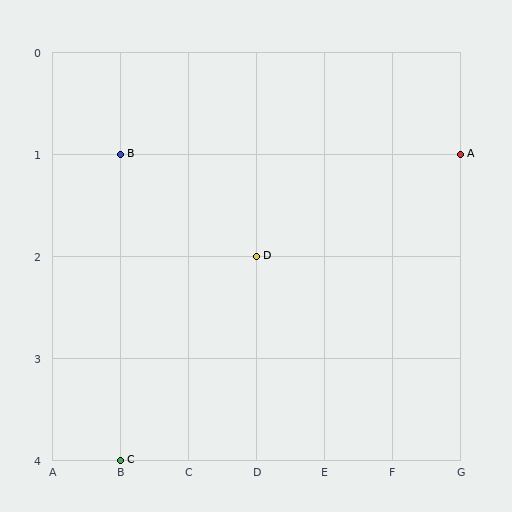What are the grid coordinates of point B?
Point B is at grid coordinates (B, 1).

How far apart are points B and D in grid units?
Points B and D are 2 columns and 1 row apart (about 2.2 grid units diagonally).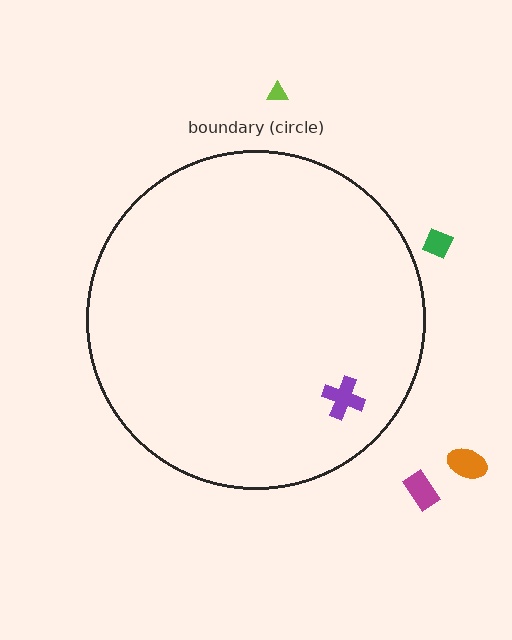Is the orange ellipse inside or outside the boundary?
Outside.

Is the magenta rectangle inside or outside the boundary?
Outside.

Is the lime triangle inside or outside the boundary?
Outside.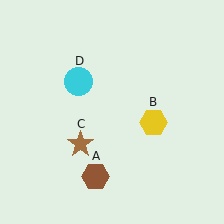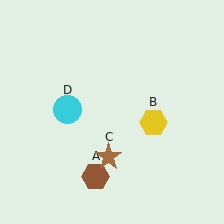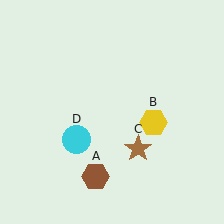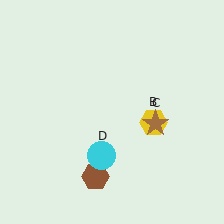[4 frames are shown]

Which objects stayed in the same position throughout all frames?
Brown hexagon (object A) and yellow hexagon (object B) remained stationary.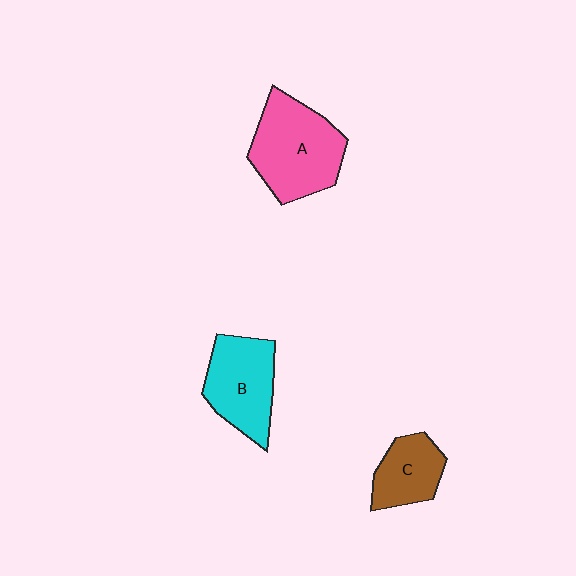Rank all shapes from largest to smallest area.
From largest to smallest: A (pink), B (cyan), C (brown).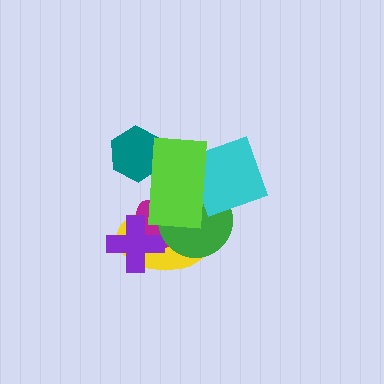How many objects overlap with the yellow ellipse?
4 objects overlap with the yellow ellipse.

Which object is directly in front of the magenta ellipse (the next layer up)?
The purple cross is directly in front of the magenta ellipse.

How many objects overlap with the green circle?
4 objects overlap with the green circle.